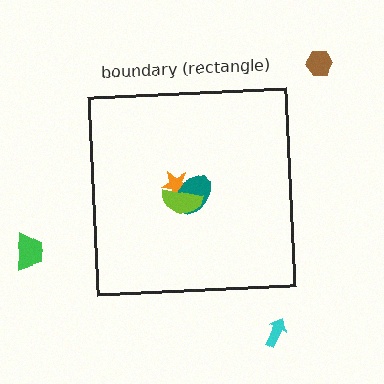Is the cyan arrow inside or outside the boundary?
Outside.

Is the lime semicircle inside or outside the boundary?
Inside.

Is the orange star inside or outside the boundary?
Inside.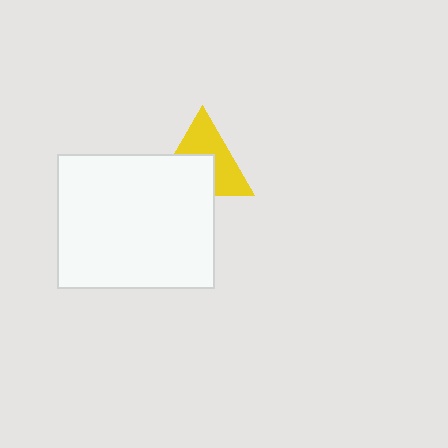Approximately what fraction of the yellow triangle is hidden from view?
Roughly 47% of the yellow triangle is hidden behind the white rectangle.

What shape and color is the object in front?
The object in front is a white rectangle.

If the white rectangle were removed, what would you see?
You would see the complete yellow triangle.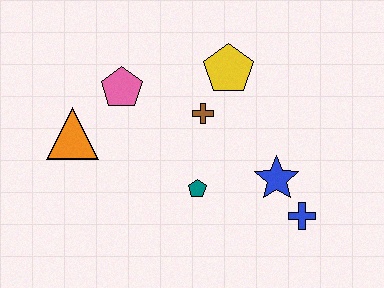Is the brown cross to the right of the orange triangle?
Yes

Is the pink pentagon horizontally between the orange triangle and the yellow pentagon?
Yes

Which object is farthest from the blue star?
The orange triangle is farthest from the blue star.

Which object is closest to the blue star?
The blue cross is closest to the blue star.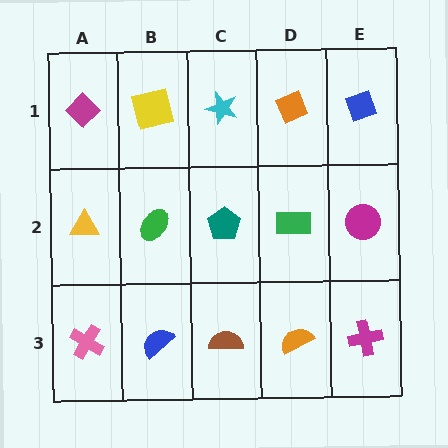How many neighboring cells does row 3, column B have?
3.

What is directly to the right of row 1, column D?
A blue diamond.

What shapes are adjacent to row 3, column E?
A magenta circle (row 2, column E), an orange semicircle (row 3, column D).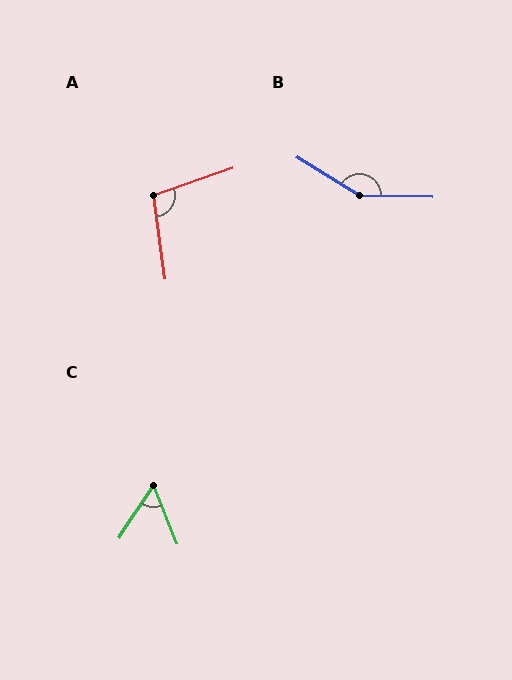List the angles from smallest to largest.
C (55°), A (101°), B (149°).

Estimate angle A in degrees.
Approximately 101 degrees.